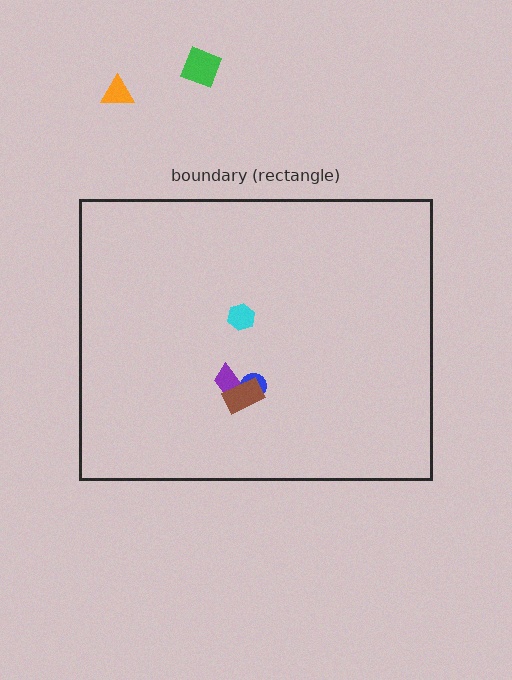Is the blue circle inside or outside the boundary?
Inside.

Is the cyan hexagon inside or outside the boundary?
Inside.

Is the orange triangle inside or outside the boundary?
Outside.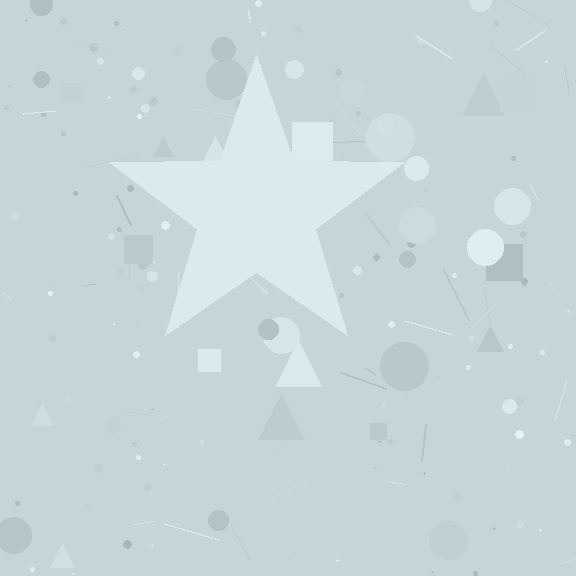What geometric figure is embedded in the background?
A star is embedded in the background.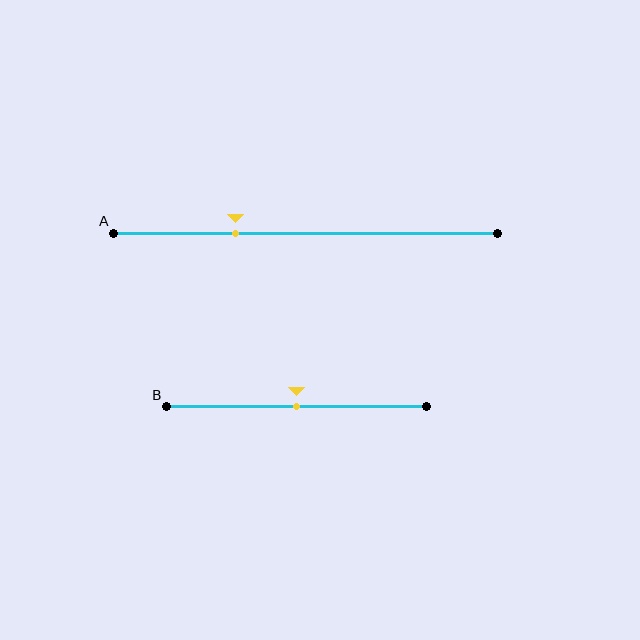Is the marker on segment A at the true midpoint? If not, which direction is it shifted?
No, the marker on segment A is shifted to the left by about 18% of the segment length.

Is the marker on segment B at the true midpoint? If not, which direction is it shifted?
Yes, the marker on segment B is at the true midpoint.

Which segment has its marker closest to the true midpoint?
Segment B has its marker closest to the true midpoint.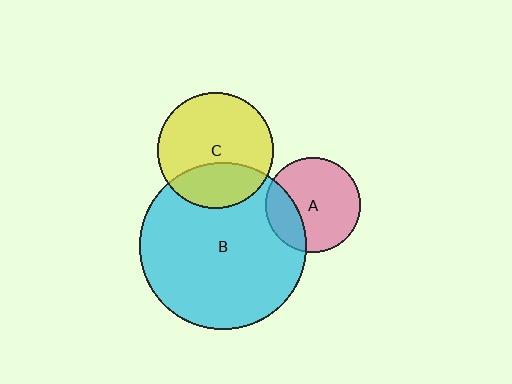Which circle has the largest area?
Circle B (cyan).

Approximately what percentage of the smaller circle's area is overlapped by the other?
Approximately 30%.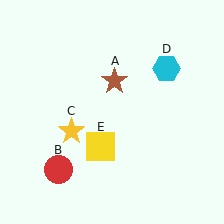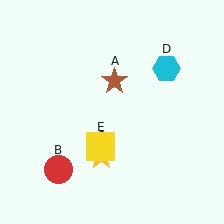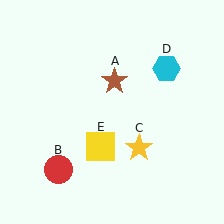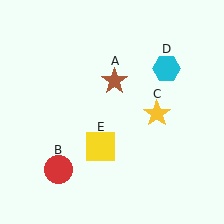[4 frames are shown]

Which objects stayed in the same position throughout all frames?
Brown star (object A) and red circle (object B) and cyan hexagon (object D) and yellow square (object E) remained stationary.